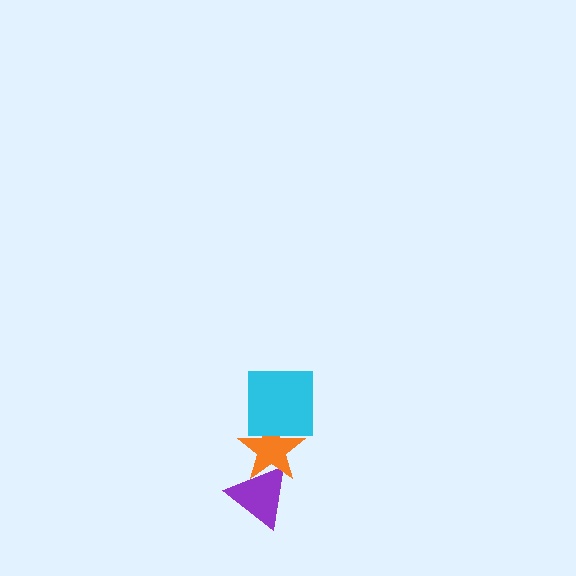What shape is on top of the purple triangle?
The orange star is on top of the purple triangle.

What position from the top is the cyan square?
The cyan square is 1st from the top.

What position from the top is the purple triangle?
The purple triangle is 3rd from the top.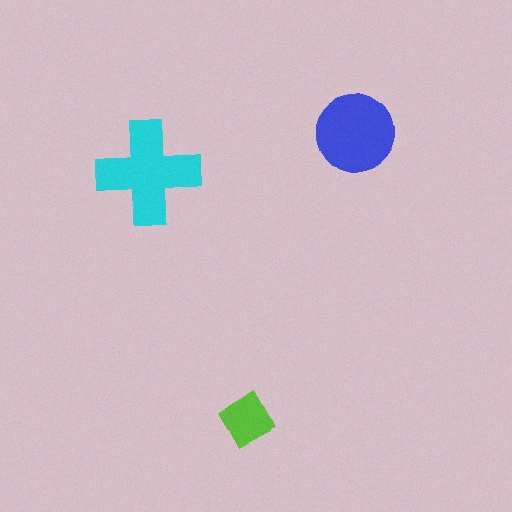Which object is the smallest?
The lime square.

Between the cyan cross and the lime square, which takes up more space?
The cyan cross.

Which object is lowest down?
The lime square is bottommost.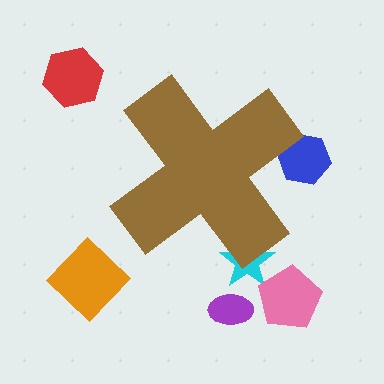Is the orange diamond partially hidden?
No, the orange diamond is fully visible.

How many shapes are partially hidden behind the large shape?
2 shapes are partially hidden.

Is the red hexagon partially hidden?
No, the red hexagon is fully visible.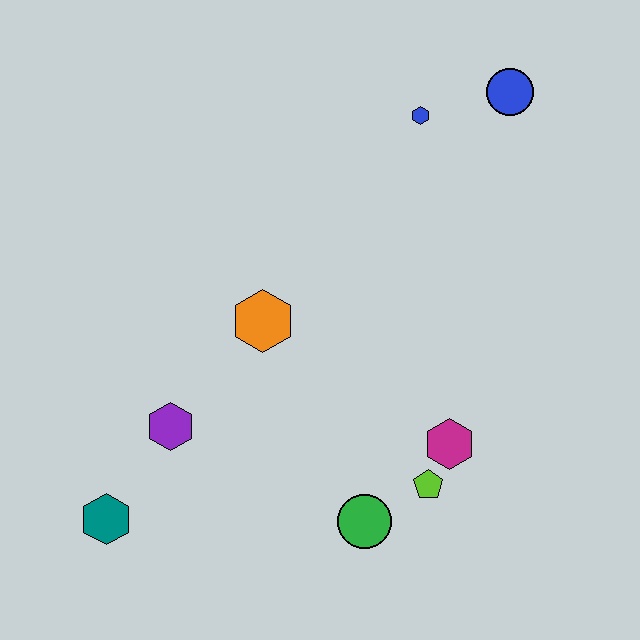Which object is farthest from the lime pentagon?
The blue circle is farthest from the lime pentagon.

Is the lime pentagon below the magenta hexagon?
Yes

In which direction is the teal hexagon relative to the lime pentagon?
The teal hexagon is to the left of the lime pentagon.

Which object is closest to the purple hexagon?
The teal hexagon is closest to the purple hexagon.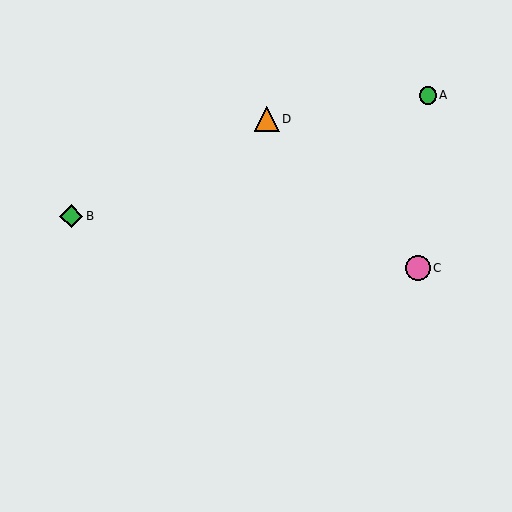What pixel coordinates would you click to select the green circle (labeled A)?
Click at (428, 95) to select the green circle A.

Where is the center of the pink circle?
The center of the pink circle is at (418, 268).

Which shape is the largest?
The orange triangle (labeled D) is the largest.